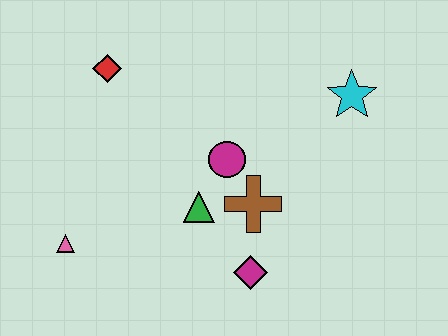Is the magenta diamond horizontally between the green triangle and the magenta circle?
No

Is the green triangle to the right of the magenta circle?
No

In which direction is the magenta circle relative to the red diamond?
The magenta circle is to the right of the red diamond.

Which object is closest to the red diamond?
The magenta circle is closest to the red diamond.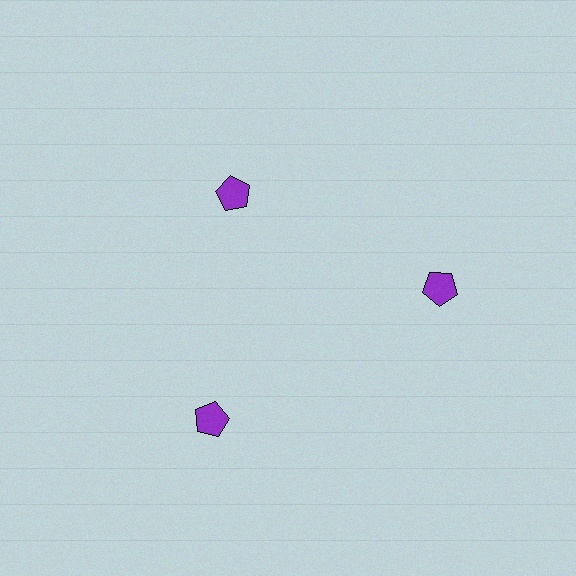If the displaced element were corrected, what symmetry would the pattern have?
It would have 3-fold rotational symmetry — the pattern would map onto itself every 120 degrees.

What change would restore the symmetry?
The symmetry would be restored by moving it outward, back onto the ring so that all 3 pentagons sit at equal angles and equal distance from the center.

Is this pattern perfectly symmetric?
No. The 3 purple pentagons are arranged in a ring, but one element near the 11 o'clock position is pulled inward toward the center, breaking the 3-fold rotational symmetry.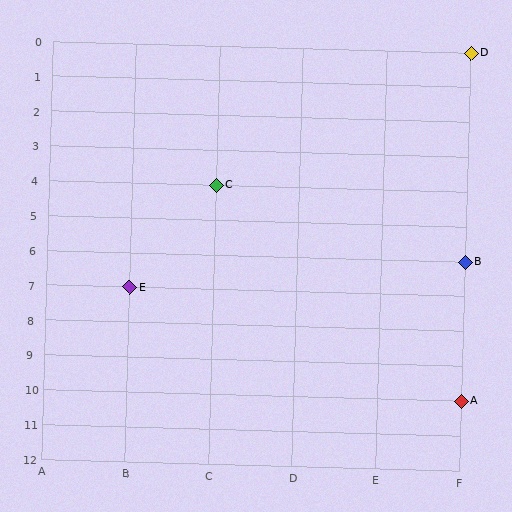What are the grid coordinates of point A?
Point A is at grid coordinates (F, 10).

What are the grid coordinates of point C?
Point C is at grid coordinates (C, 4).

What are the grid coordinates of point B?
Point B is at grid coordinates (F, 6).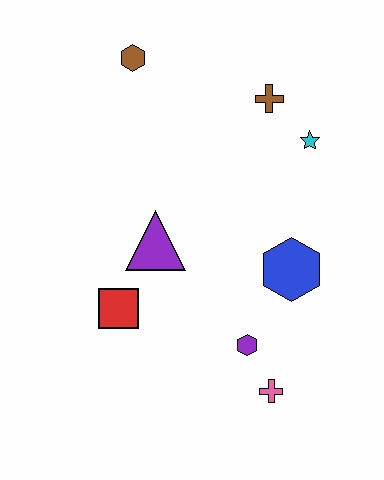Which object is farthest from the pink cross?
The brown hexagon is farthest from the pink cross.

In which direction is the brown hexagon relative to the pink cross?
The brown hexagon is above the pink cross.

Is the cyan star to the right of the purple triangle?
Yes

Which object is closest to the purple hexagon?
The pink cross is closest to the purple hexagon.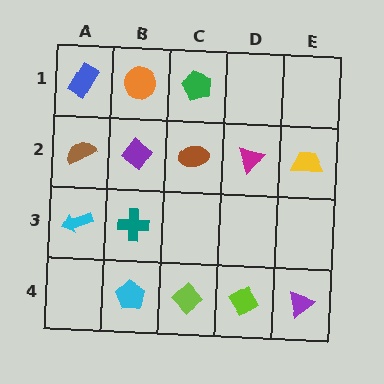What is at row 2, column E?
A yellow trapezoid.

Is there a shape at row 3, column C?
No, that cell is empty.